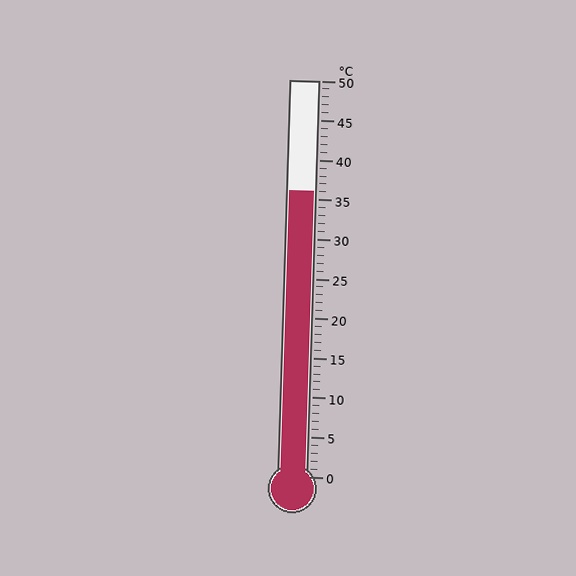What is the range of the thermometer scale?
The thermometer scale ranges from 0°C to 50°C.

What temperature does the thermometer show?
The thermometer shows approximately 36°C.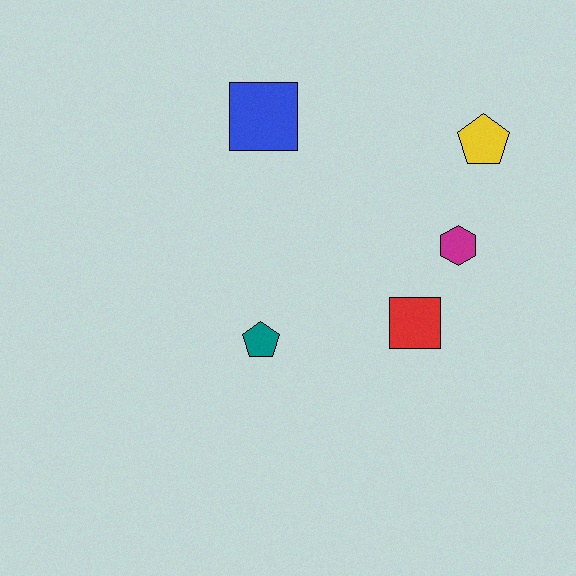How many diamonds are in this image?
There are no diamonds.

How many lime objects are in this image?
There are no lime objects.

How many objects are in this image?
There are 5 objects.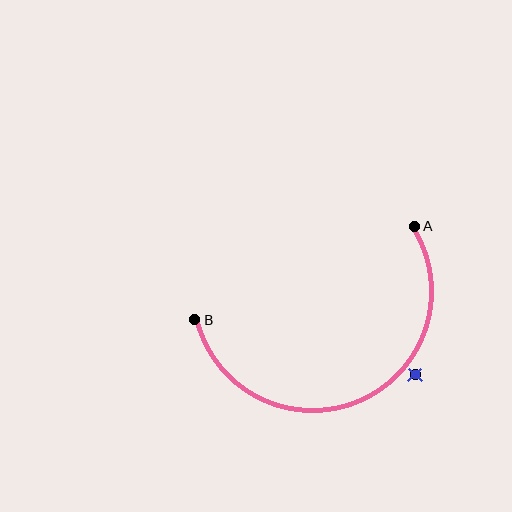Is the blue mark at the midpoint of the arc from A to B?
No — the blue mark does not lie on the arc at all. It sits slightly outside the curve.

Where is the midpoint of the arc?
The arc midpoint is the point on the curve farthest from the straight line joining A and B. It sits below that line.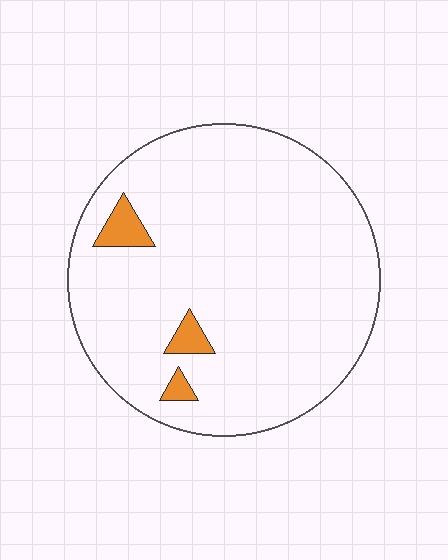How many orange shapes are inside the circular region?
3.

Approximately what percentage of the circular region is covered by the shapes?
Approximately 5%.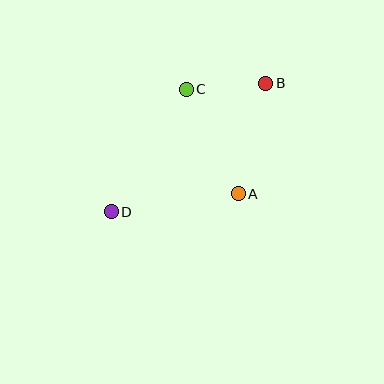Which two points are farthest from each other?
Points B and D are farthest from each other.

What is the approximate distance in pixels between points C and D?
The distance between C and D is approximately 144 pixels.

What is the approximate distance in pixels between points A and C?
The distance between A and C is approximately 117 pixels.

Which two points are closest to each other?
Points B and C are closest to each other.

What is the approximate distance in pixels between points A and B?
The distance between A and B is approximately 114 pixels.